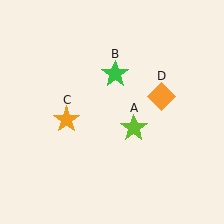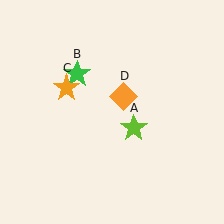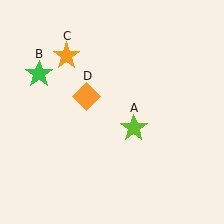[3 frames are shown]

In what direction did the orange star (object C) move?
The orange star (object C) moved up.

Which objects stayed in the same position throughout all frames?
Lime star (object A) remained stationary.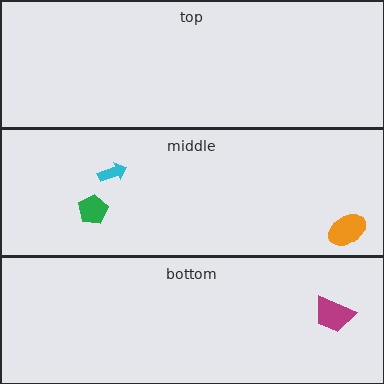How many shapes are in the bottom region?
1.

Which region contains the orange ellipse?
The middle region.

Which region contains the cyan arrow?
The middle region.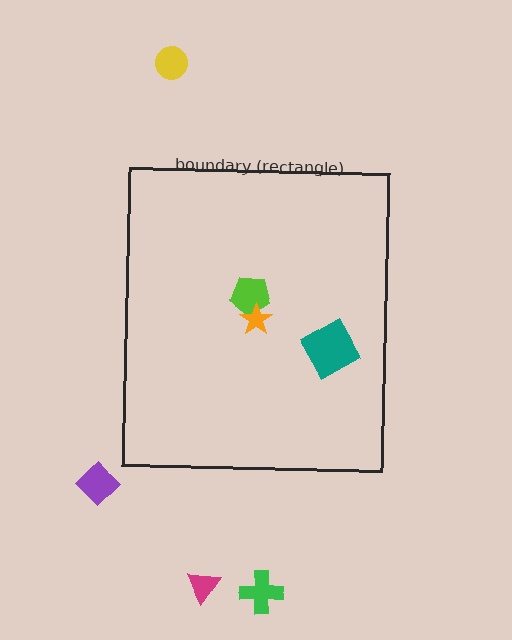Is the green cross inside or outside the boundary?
Outside.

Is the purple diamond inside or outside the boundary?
Outside.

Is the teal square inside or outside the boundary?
Inside.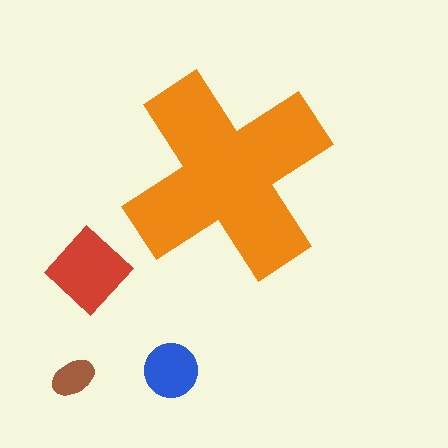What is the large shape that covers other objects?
An orange cross.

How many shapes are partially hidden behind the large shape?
0 shapes are partially hidden.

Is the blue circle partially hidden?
No, the blue circle is fully visible.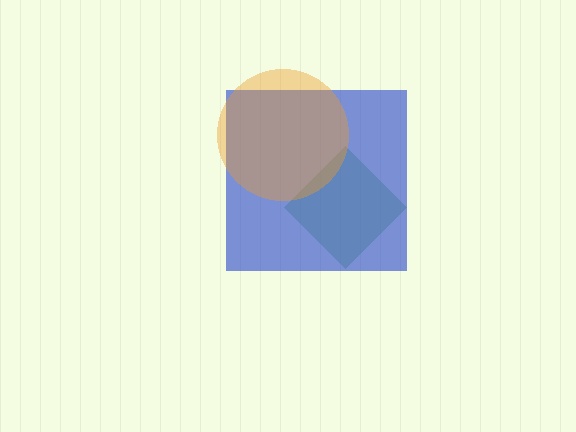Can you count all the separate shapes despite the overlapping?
Yes, there are 3 separate shapes.